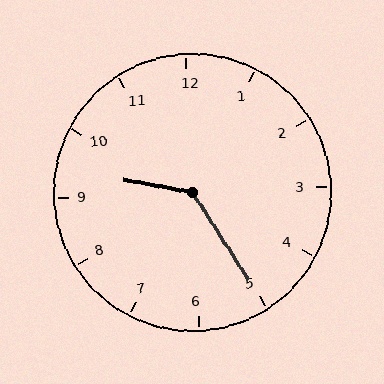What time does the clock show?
9:25.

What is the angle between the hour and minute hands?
Approximately 132 degrees.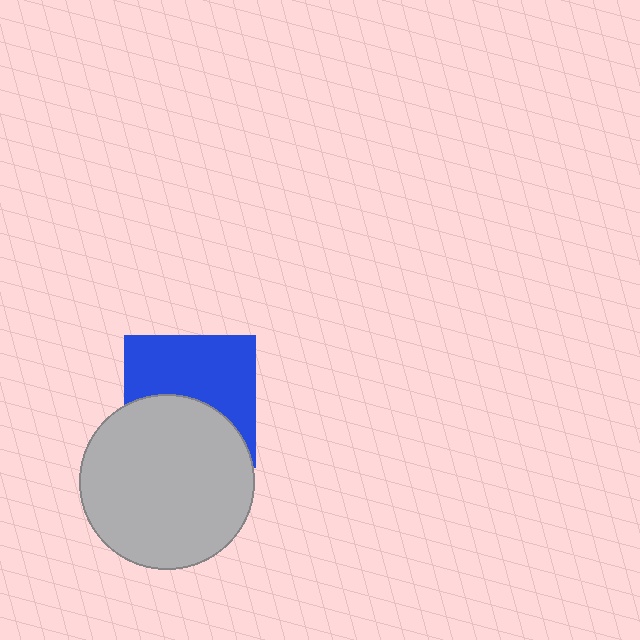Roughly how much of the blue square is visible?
About half of it is visible (roughly 55%).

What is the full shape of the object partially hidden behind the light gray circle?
The partially hidden object is a blue square.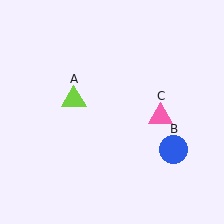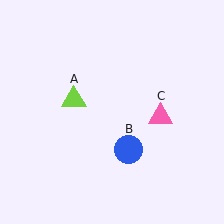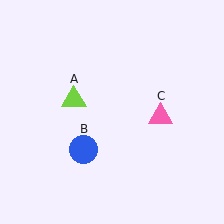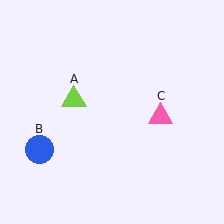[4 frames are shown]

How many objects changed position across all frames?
1 object changed position: blue circle (object B).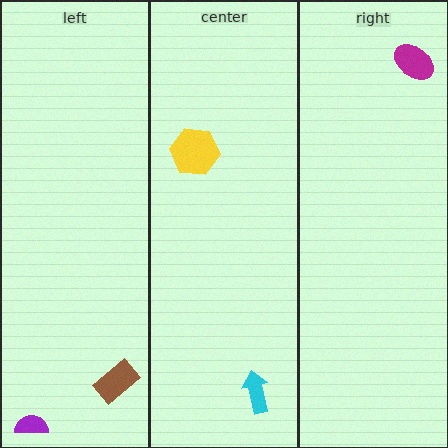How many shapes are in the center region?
2.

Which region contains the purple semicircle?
The left region.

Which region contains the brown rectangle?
The left region.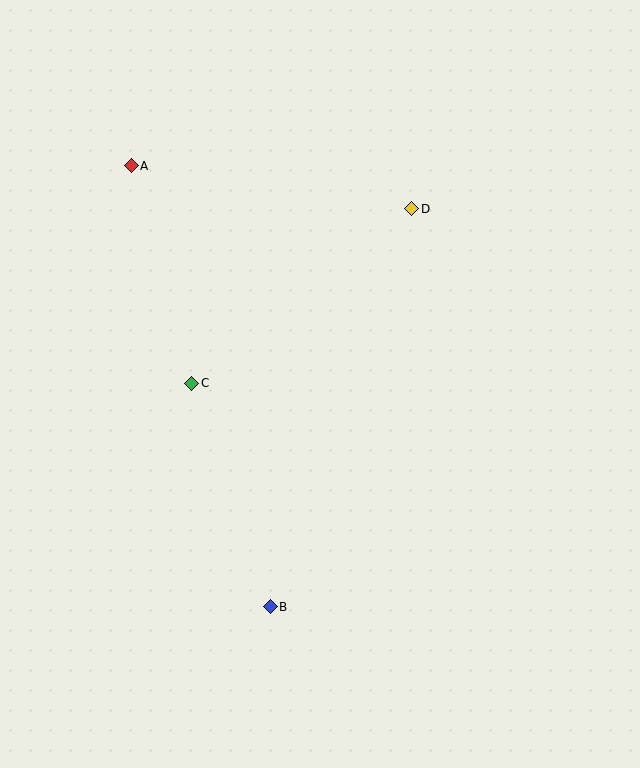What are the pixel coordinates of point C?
Point C is at (192, 383).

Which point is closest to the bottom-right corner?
Point B is closest to the bottom-right corner.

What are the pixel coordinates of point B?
Point B is at (270, 607).